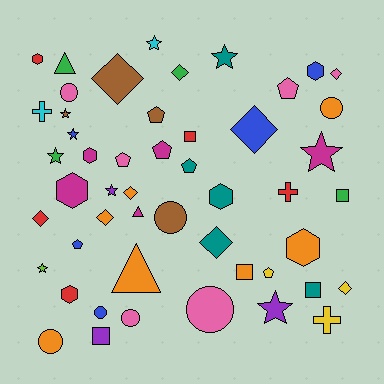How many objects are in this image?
There are 50 objects.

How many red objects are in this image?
There are 5 red objects.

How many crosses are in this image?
There are 3 crosses.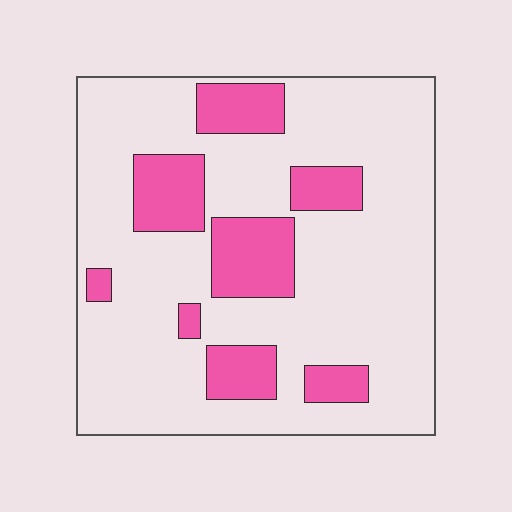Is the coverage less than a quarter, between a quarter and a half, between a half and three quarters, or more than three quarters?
Less than a quarter.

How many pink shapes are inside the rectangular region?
8.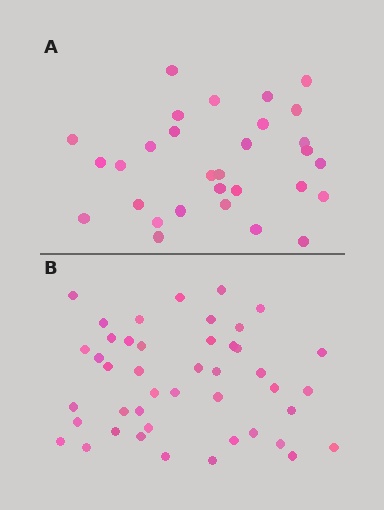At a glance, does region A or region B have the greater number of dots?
Region B (the bottom region) has more dots.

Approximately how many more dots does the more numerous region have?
Region B has approximately 15 more dots than region A.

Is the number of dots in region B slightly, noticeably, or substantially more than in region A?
Region B has substantially more. The ratio is roughly 1.5 to 1.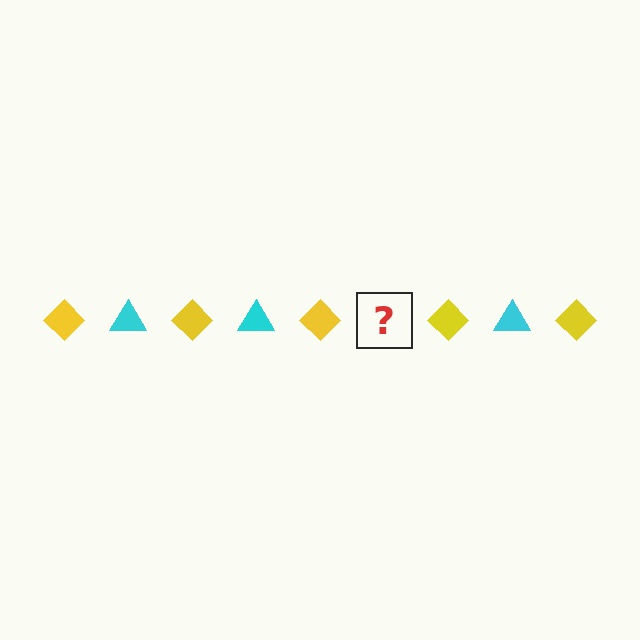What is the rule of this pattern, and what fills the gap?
The rule is that the pattern alternates between yellow diamond and cyan triangle. The gap should be filled with a cyan triangle.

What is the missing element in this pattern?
The missing element is a cyan triangle.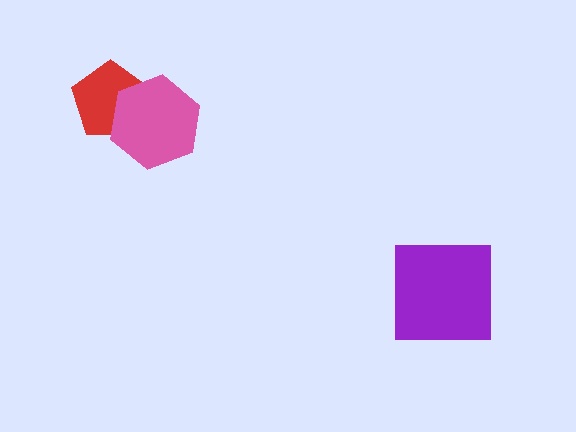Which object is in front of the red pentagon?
The pink hexagon is in front of the red pentagon.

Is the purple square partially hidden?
No, no other shape covers it.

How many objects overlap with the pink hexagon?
1 object overlaps with the pink hexagon.